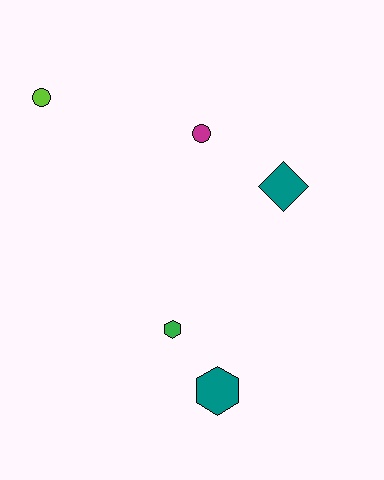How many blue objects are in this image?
There are no blue objects.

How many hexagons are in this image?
There are 2 hexagons.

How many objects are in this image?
There are 5 objects.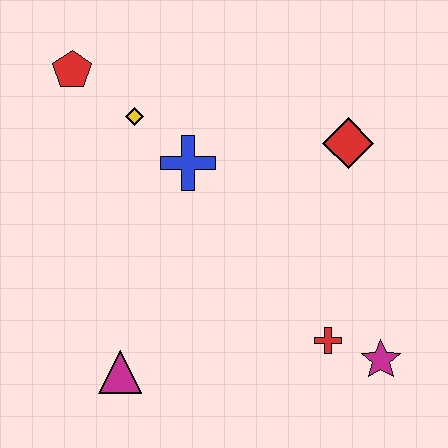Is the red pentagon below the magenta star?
No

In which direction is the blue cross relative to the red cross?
The blue cross is above the red cross.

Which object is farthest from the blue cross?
The magenta star is farthest from the blue cross.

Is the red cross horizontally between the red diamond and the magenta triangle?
Yes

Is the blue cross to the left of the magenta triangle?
No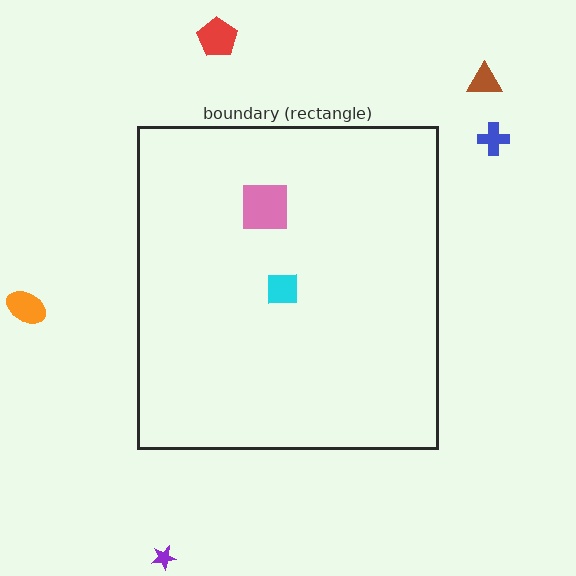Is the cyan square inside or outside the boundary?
Inside.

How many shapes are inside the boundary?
2 inside, 5 outside.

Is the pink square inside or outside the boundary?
Inside.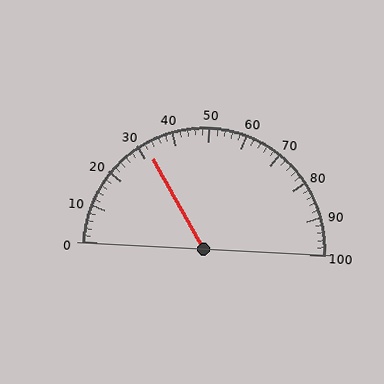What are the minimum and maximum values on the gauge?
The gauge ranges from 0 to 100.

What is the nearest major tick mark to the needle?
The nearest major tick mark is 30.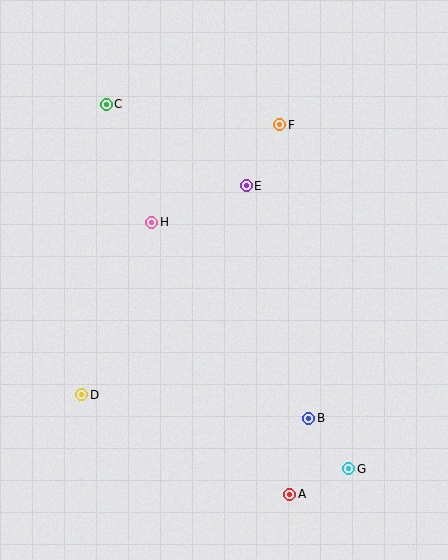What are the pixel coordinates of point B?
Point B is at (309, 418).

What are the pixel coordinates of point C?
Point C is at (106, 104).